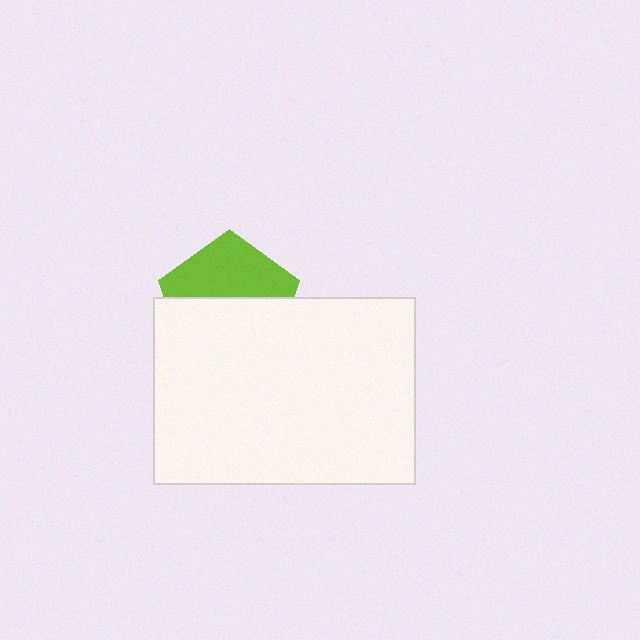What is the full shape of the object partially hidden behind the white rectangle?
The partially hidden object is a lime pentagon.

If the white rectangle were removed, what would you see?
You would see the complete lime pentagon.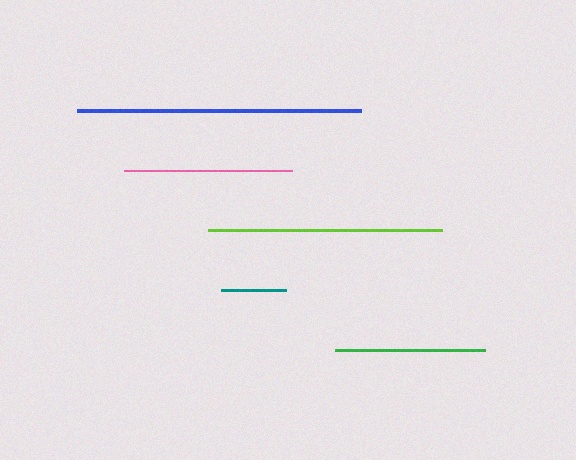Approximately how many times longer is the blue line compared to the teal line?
The blue line is approximately 4.4 times the length of the teal line.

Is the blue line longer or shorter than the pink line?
The blue line is longer than the pink line.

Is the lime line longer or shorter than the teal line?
The lime line is longer than the teal line.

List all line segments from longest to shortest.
From longest to shortest: blue, lime, pink, green, teal.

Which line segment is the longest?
The blue line is the longest at approximately 285 pixels.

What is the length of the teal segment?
The teal segment is approximately 65 pixels long.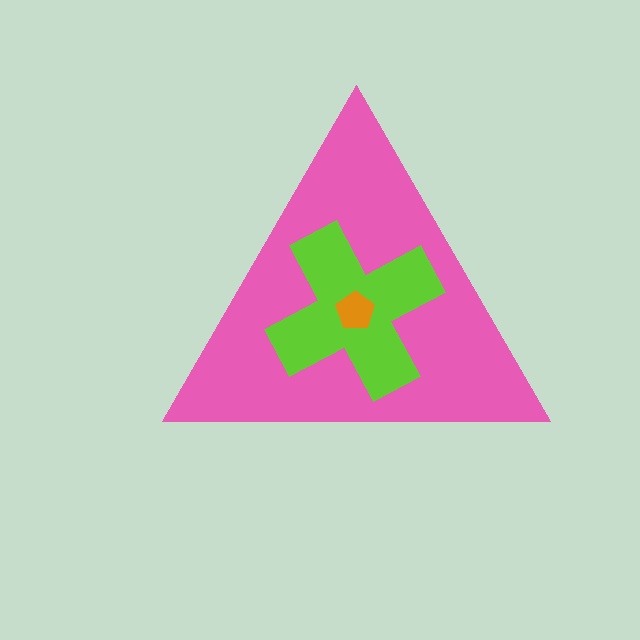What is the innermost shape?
The orange pentagon.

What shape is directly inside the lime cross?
The orange pentagon.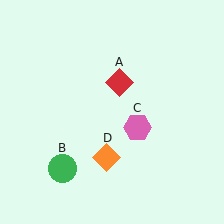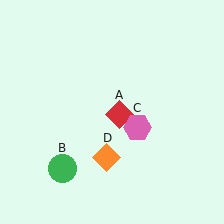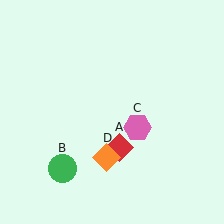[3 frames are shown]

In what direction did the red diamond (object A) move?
The red diamond (object A) moved down.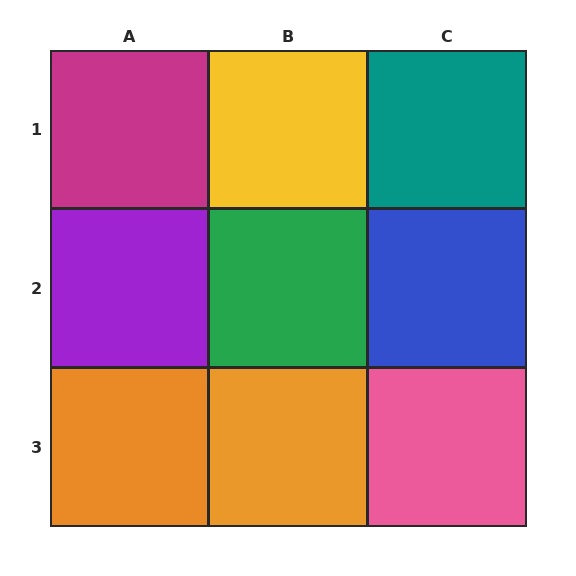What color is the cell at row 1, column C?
Teal.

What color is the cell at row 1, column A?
Magenta.